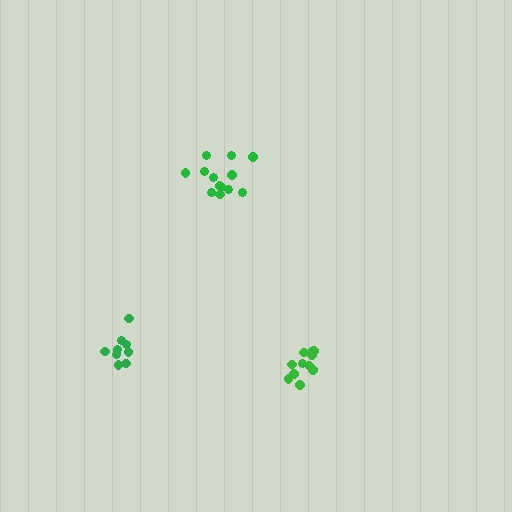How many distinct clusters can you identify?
There are 3 distinct clusters.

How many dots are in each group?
Group 1: 13 dots, Group 2: 9 dots, Group 3: 11 dots (33 total).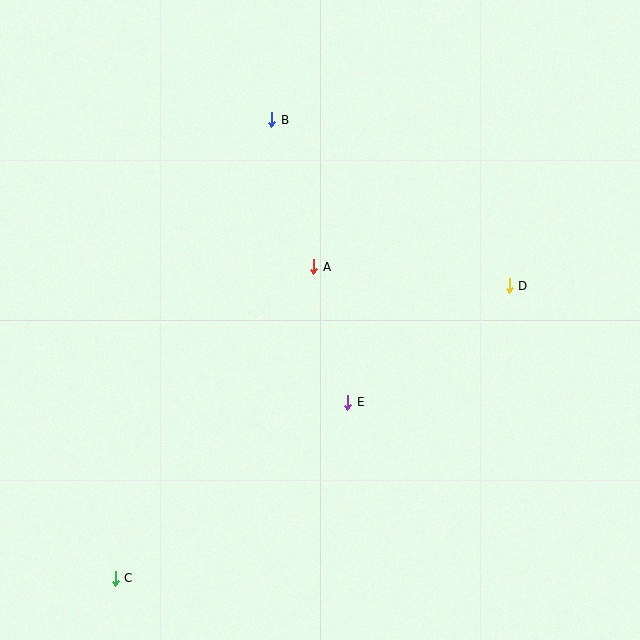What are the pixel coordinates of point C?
Point C is at (115, 578).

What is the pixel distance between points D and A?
The distance between D and A is 197 pixels.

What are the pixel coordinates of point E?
Point E is at (348, 402).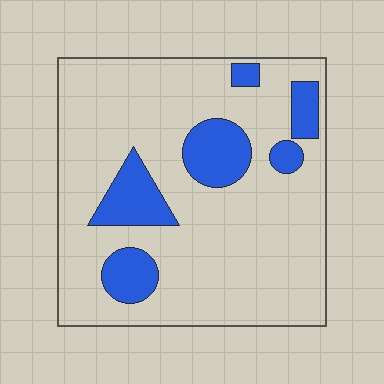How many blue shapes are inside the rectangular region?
6.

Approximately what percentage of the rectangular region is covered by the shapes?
Approximately 20%.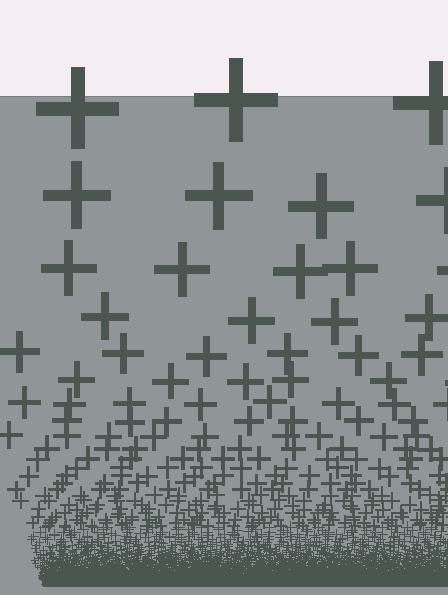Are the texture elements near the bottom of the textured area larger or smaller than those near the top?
Smaller. The gradient is inverted — elements near the bottom are smaller and denser.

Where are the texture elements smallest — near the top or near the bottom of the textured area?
Near the bottom.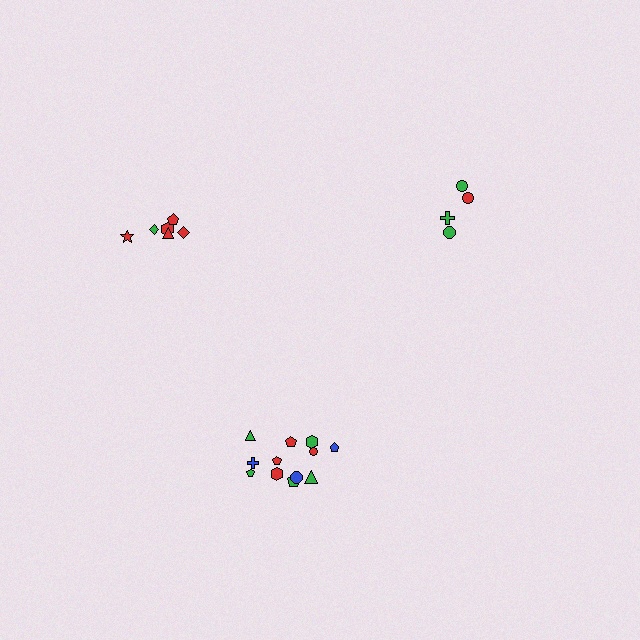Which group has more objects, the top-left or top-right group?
The top-left group.